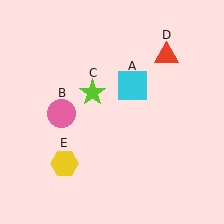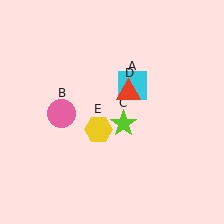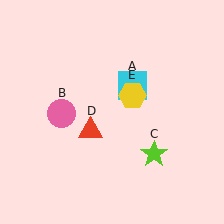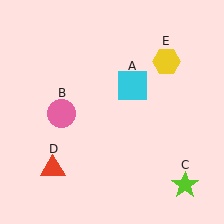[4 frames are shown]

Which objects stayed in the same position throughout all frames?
Cyan square (object A) and pink circle (object B) remained stationary.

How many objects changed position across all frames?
3 objects changed position: lime star (object C), red triangle (object D), yellow hexagon (object E).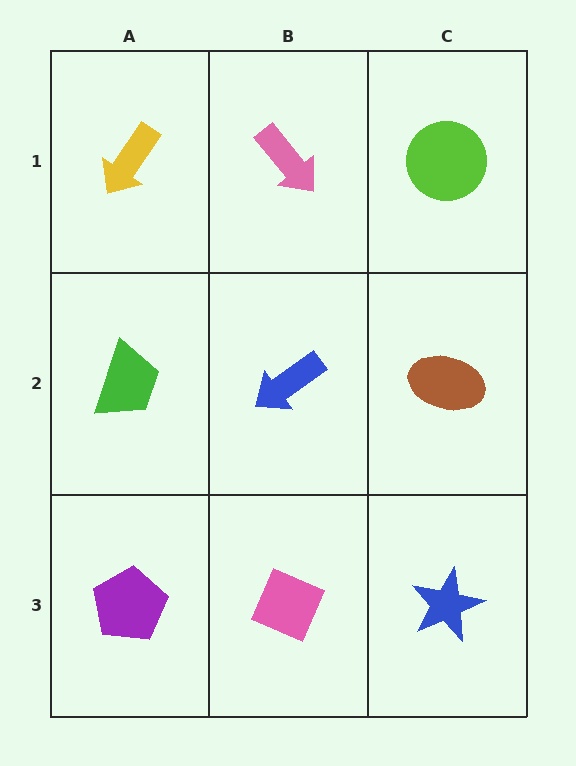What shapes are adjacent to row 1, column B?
A blue arrow (row 2, column B), a yellow arrow (row 1, column A), a lime circle (row 1, column C).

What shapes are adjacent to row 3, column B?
A blue arrow (row 2, column B), a purple pentagon (row 3, column A), a blue star (row 3, column C).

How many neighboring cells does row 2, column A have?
3.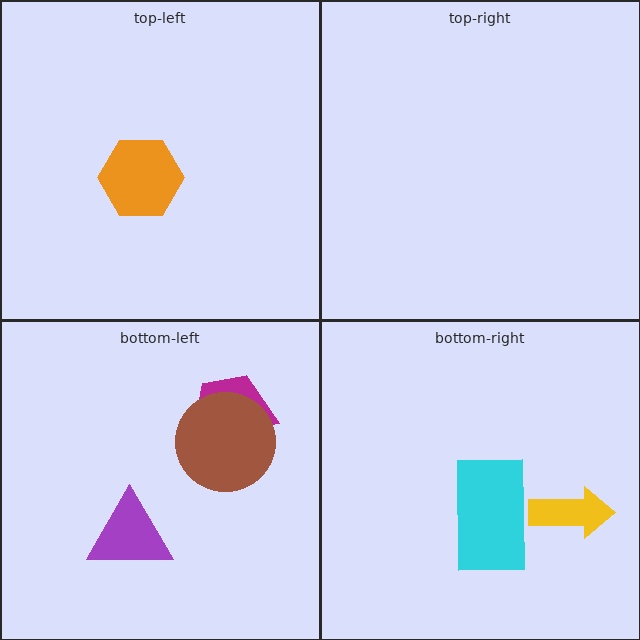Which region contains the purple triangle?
The bottom-left region.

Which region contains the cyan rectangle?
The bottom-right region.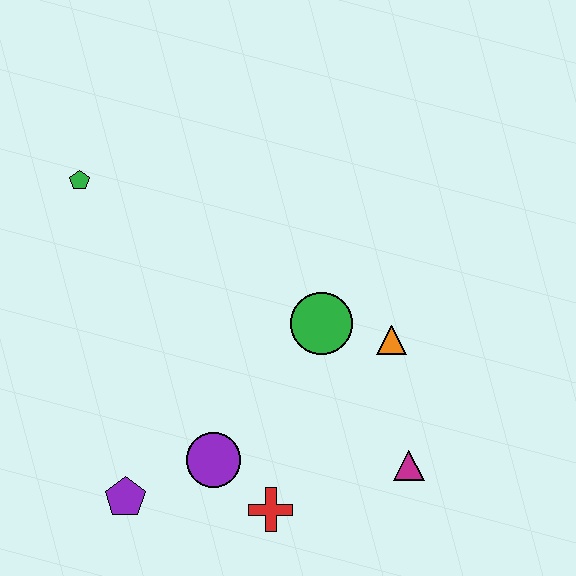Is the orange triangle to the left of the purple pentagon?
No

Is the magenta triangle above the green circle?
No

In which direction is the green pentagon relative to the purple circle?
The green pentagon is above the purple circle.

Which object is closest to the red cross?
The purple circle is closest to the red cross.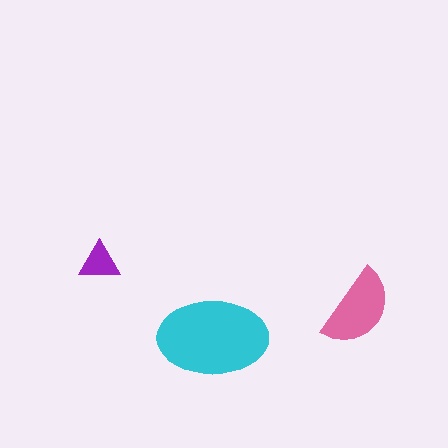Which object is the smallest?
The purple triangle.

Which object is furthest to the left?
The purple triangle is leftmost.